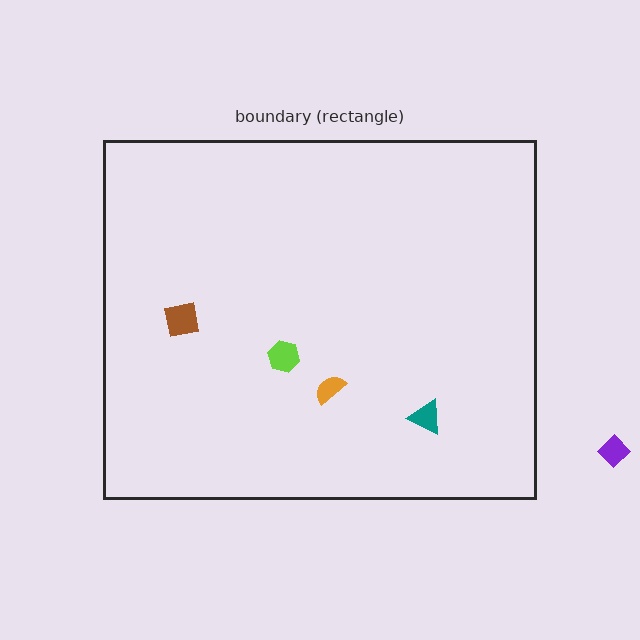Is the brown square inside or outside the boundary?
Inside.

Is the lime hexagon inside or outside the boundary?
Inside.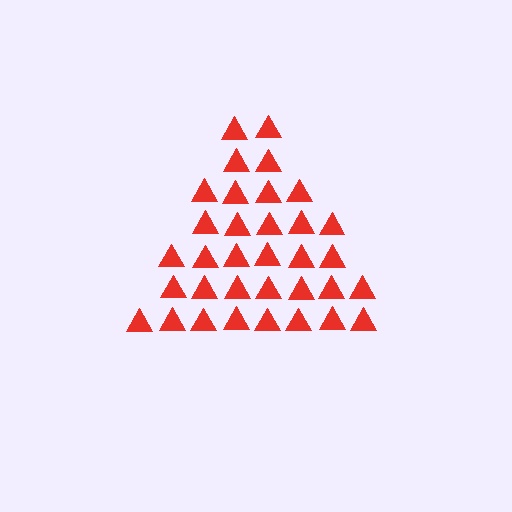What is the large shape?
The large shape is a triangle.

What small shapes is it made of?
It is made of small triangles.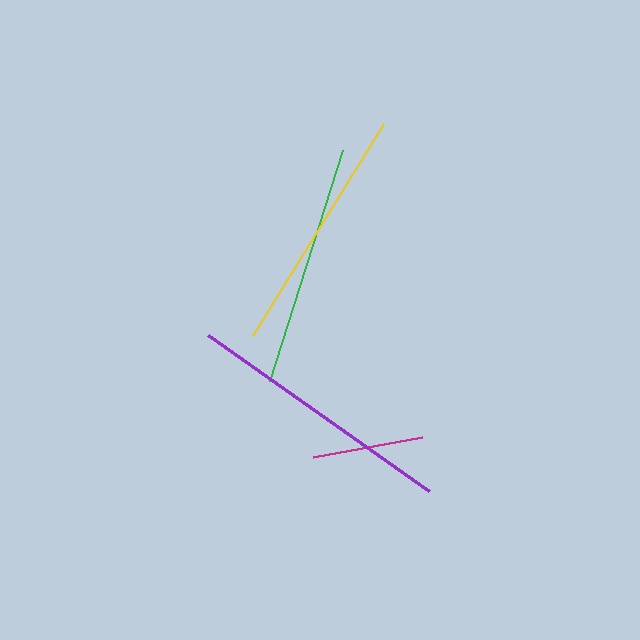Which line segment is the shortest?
The magenta line is the shortest at approximately 111 pixels.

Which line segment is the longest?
The purple line is the longest at approximately 271 pixels.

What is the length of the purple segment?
The purple segment is approximately 271 pixels long.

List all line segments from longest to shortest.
From longest to shortest: purple, yellow, green, magenta.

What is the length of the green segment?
The green segment is approximately 242 pixels long.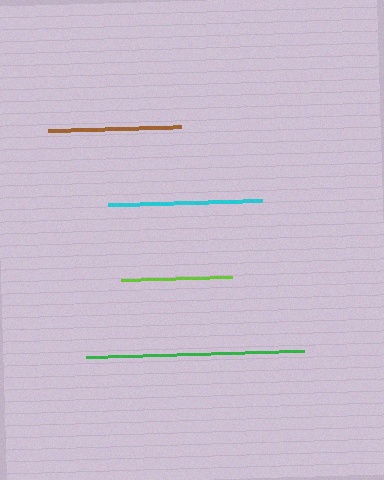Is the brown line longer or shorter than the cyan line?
The cyan line is longer than the brown line.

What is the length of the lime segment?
The lime segment is approximately 111 pixels long.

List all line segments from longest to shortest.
From longest to shortest: green, cyan, brown, lime.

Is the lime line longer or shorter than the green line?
The green line is longer than the lime line.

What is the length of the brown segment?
The brown segment is approximately 133 pixels long.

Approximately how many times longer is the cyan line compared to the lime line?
The cyan line is approximately 1.4 times the length of the lime line.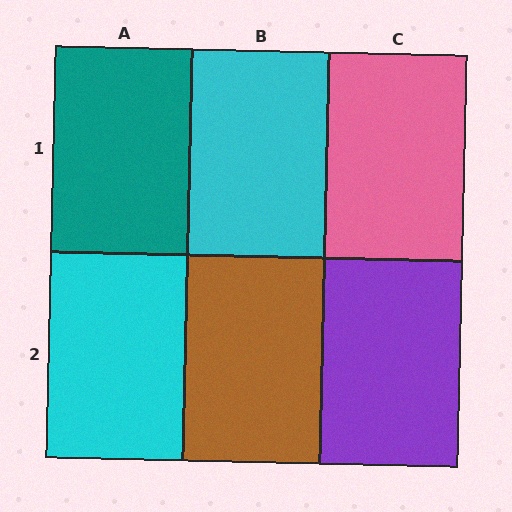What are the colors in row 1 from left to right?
Teal, cyan, pink.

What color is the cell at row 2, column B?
Brown.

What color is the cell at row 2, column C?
Purple.